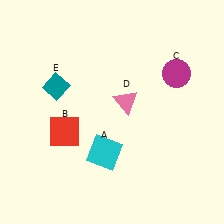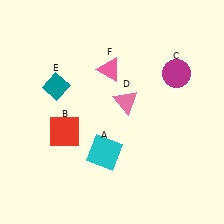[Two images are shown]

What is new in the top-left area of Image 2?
A pink triangle (F) was added in the top-left area of Image 2.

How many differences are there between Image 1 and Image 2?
There is 1 difference between the two images.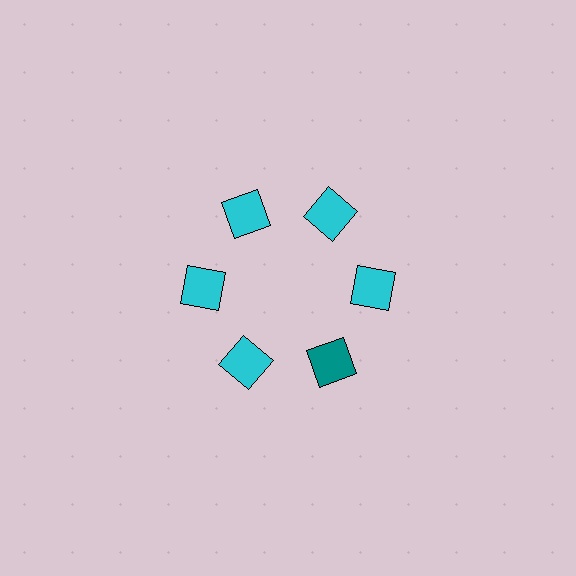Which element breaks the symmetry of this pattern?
The teal square at roughly the 5 o'clock position breaks the symmetry. All other shapes are cyan squares.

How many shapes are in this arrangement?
There are 6 shapes arranged in a ring pattern.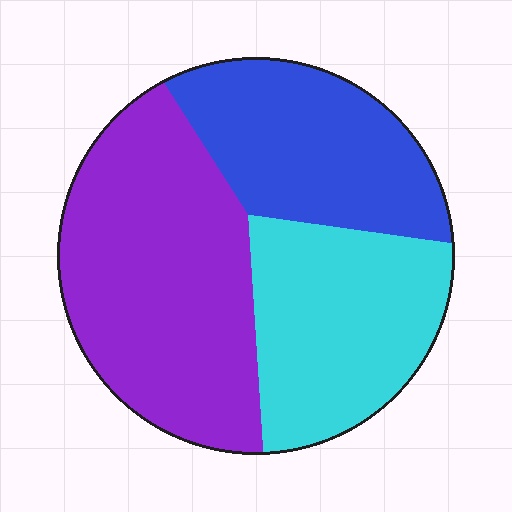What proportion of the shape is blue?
Blue takes up about one quarter (1/4) of the shape.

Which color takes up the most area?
Purple, at roughly 45%.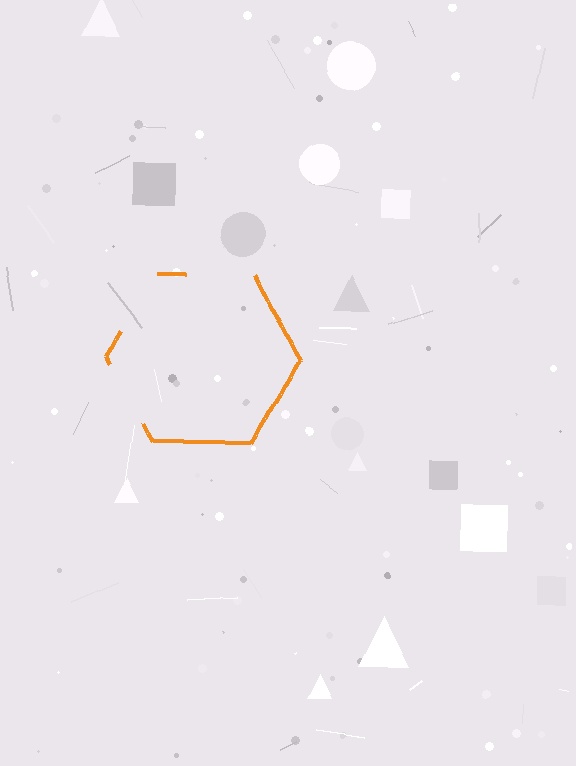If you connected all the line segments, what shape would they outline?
They would outline a hexagon.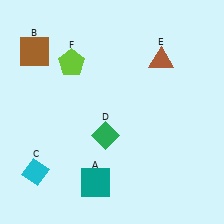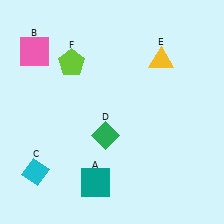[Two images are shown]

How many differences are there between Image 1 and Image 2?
There are 2 differences between the two images.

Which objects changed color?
B changed from brown to pink. E changed from brown to yellow.